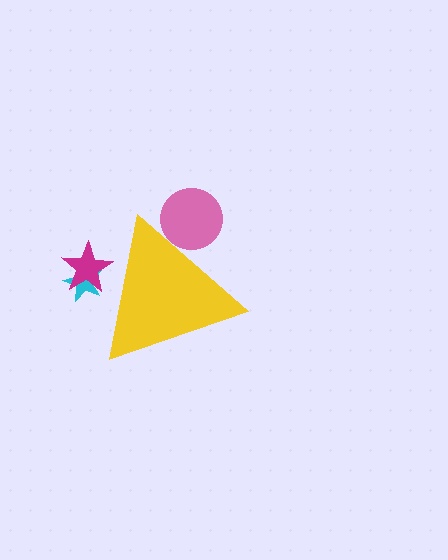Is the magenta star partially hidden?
Yes, the magenta star is partially hidden behind the yellow triangle.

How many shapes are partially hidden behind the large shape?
3 shapes are partially hidden.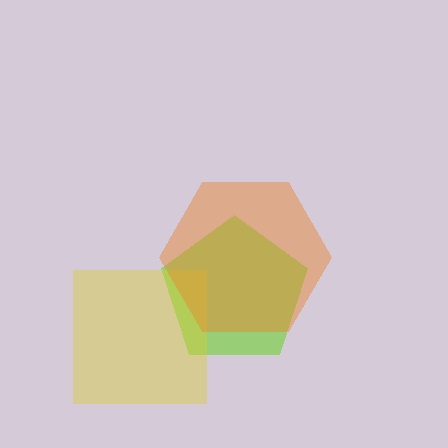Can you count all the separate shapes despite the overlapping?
Yes, there are 3 separate shapes.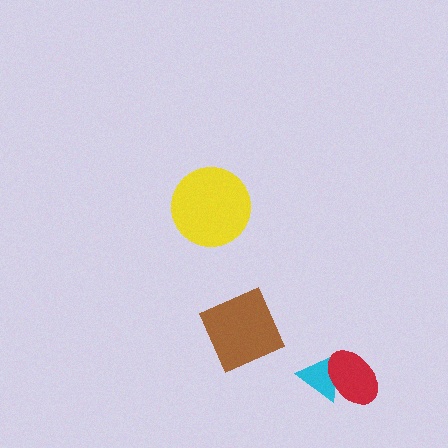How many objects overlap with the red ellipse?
1 object overlaps with the red ellipse.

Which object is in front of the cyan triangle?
The red ellipse is in front of the cyan triangle.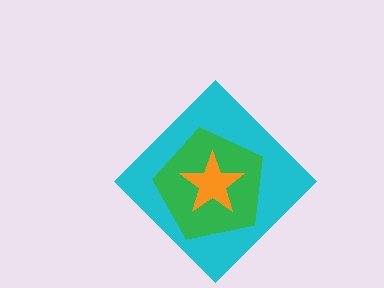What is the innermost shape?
The orange star.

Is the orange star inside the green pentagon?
Yes.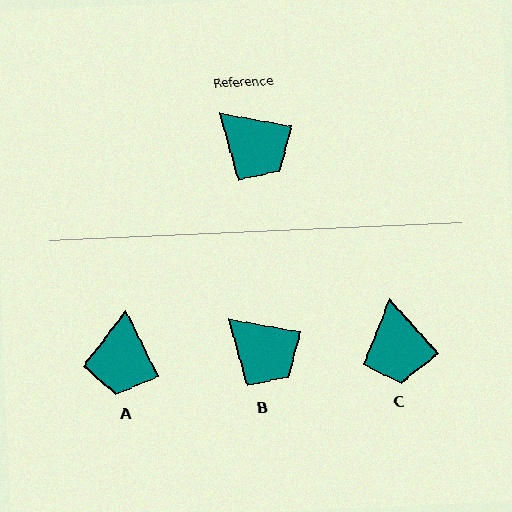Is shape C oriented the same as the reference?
No, it is off by about 38 degrees.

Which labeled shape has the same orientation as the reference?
B.